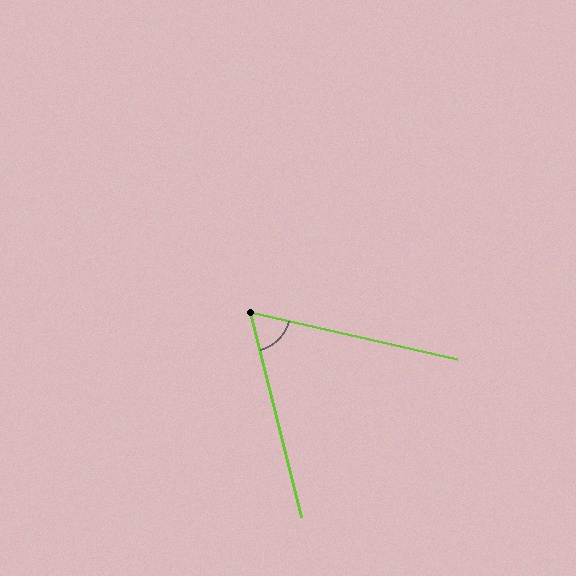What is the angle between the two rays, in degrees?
Approximately 63 degrees.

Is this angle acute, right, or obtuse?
It is acute.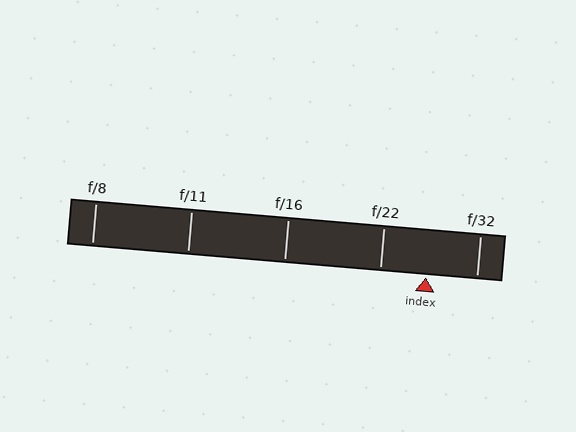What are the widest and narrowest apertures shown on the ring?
The widest aperture shown is f/8 and the narrowest is f/32.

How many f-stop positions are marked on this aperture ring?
There are 5 f-stop positions marked.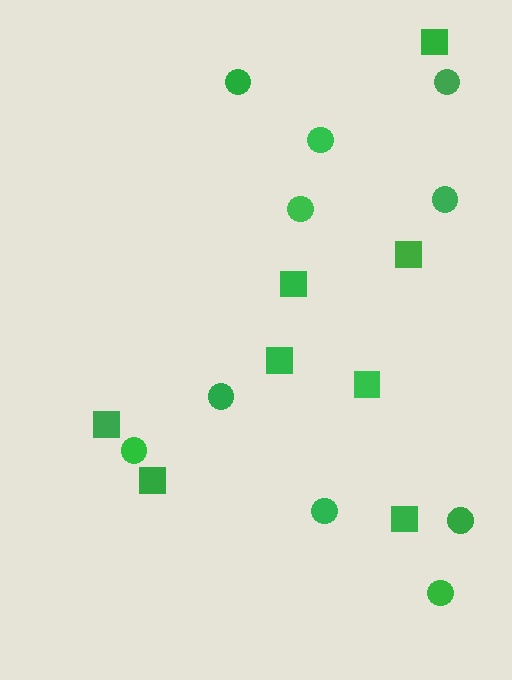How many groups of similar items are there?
There are 2 groups: one group of squares (8) and one group of circles (10).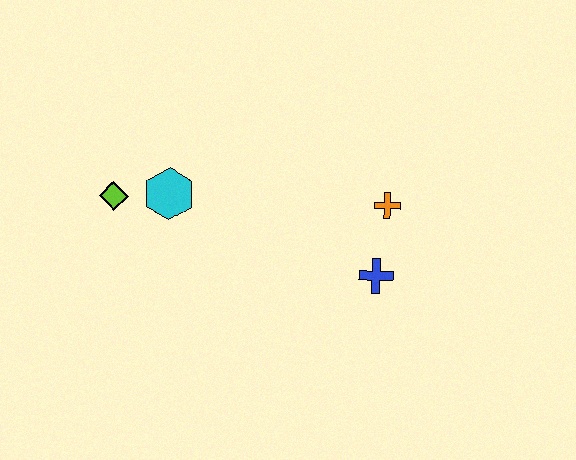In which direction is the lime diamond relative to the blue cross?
The lime diamond is to the left of the blue cross.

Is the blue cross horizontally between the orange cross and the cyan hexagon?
Yes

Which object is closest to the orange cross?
The blue cross is closest to the orange cross.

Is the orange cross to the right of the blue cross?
Yes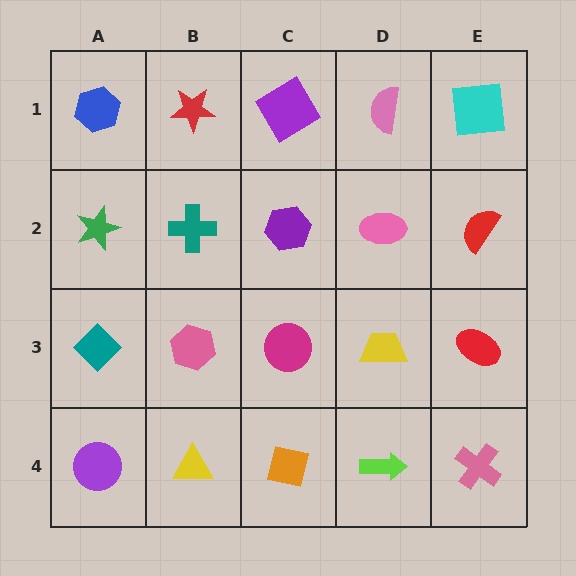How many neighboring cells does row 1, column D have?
3.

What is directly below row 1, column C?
A purple hexagon.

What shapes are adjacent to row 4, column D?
A yellow trapezoid (row 3, column D), an orange square (row 4, column C), a pink cross (row 4, column E).